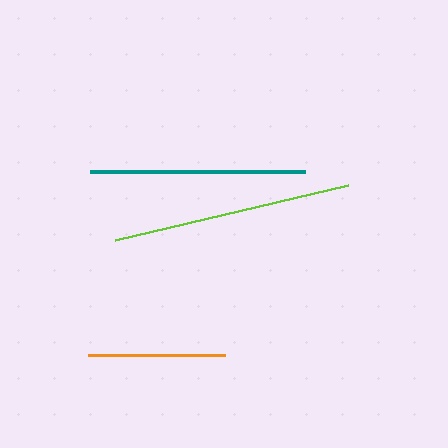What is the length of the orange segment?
The orange segment is approximately 138 pixels long.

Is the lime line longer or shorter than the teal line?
The lime line is longer than the teal line.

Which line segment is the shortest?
The orange line is the shortest at approximately 138 pixels.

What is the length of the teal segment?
The teal segment is approximately 215 pixels long.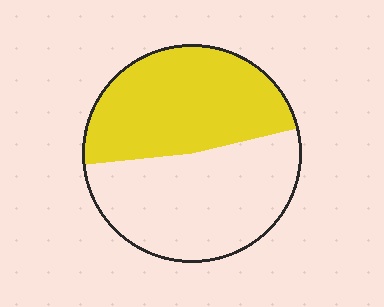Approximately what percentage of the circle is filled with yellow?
Approximately 50%.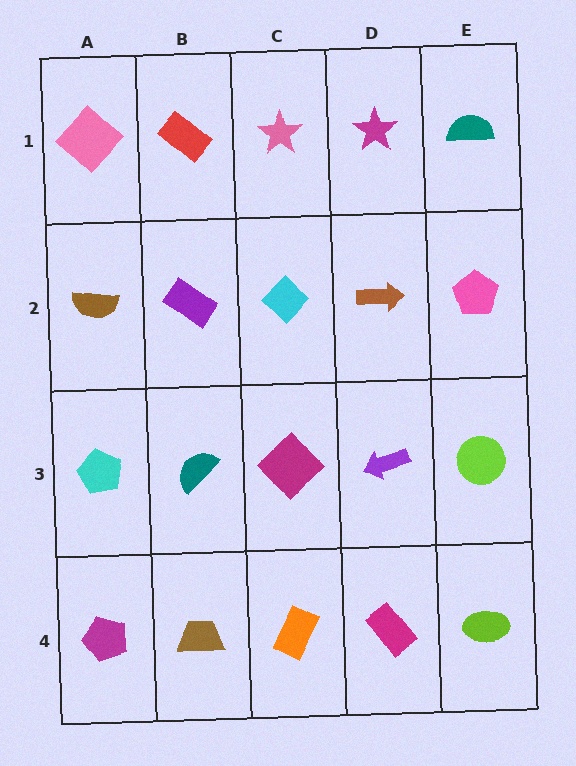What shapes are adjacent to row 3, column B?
A purple rectangle (row 2, column B), a brown trapezoid (row 4, column B), a cyan pentagon (row 3, column A), a magenta diamond (row 3, column C).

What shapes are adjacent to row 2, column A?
A pink diamond (row 1, column A), a cyan pentagon (row 3, column A), a purple rectangle (row 2, column B).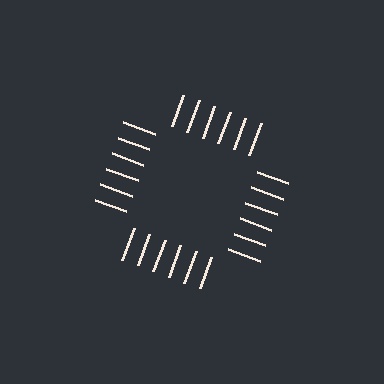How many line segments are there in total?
24 — 6 along each of the 4 edges.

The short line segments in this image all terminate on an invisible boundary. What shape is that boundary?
An illusory square — the line segments terminate on its edges but no continuous stroke is drawn.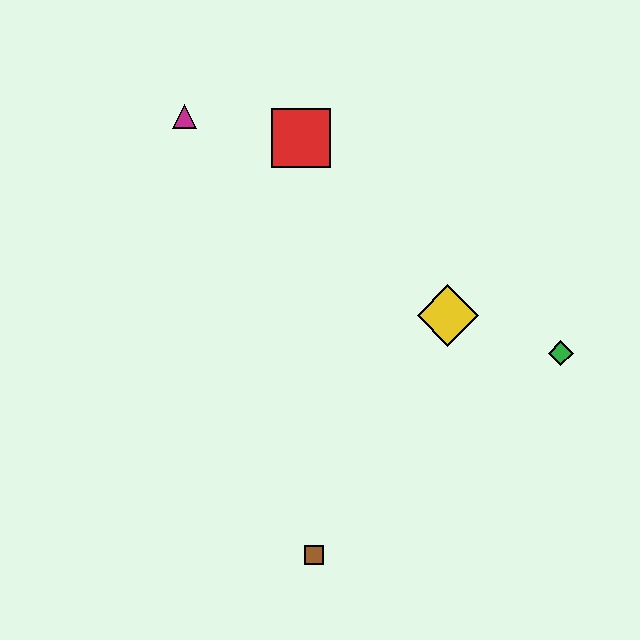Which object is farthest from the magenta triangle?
The brown square is farthest from the magenta triangle.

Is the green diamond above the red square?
No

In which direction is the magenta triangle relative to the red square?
The magenta triangle is to the left of the red square.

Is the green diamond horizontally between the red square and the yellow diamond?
No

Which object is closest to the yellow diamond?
The green diamond is closest to the yellow diamond.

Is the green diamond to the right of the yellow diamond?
Yes